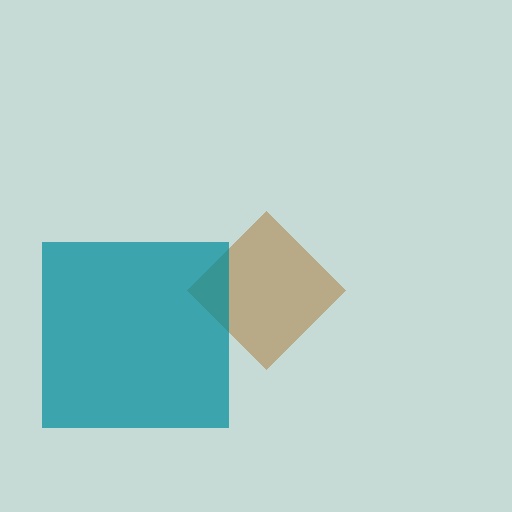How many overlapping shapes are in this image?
There are 2 overlapping shapes in the image.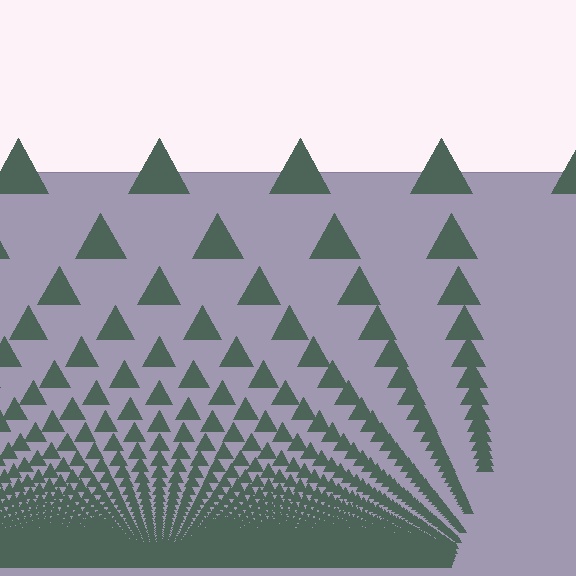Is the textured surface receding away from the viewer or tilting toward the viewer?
The surface appears to tilt toward the viewer. Texture elements get larger and sparser toward the top.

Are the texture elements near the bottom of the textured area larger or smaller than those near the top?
Smaller. The gradient is inverted — elements near the bottom are smaller and denser.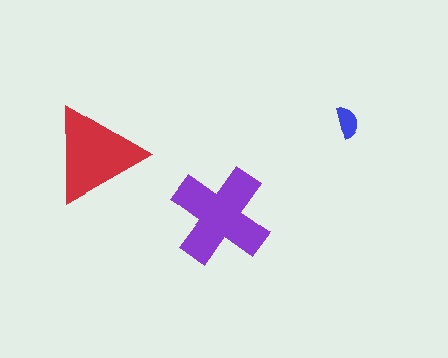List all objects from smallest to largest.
The blue semicircle, the red triangle, the purple cross.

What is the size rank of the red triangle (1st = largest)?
2nd.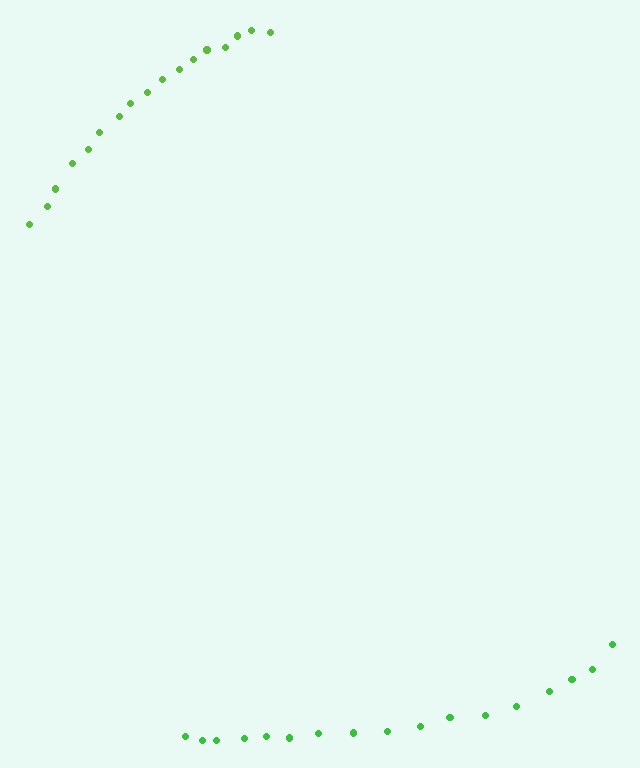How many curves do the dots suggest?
There are 2 distinct paths.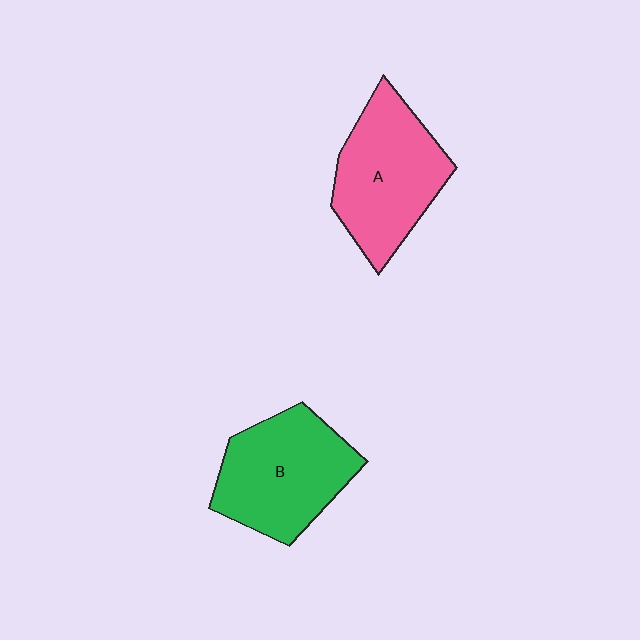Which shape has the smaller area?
Shape B (green).